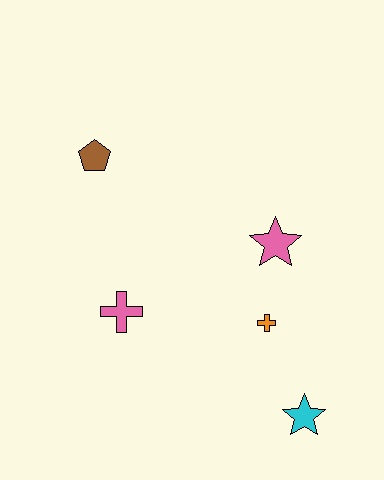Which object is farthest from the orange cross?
The brown pentagon is farthest from the orange cross.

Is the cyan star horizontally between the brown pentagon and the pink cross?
No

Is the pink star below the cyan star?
No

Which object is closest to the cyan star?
The orange cross is closest to the cyan star.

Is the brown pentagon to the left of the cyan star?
Yes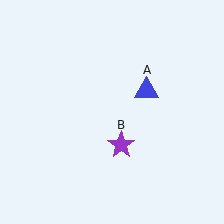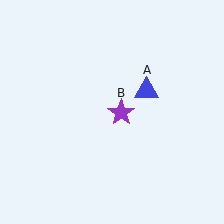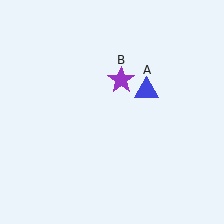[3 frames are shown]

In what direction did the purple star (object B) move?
The purple star (object B) moved up.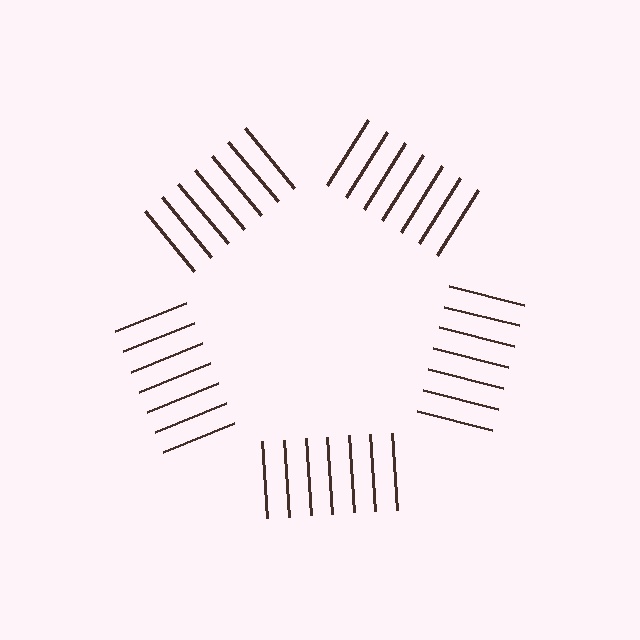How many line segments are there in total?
35 — 7 along each of the 5 edges.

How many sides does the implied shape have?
5 sides — the line-ends trace a pentagon.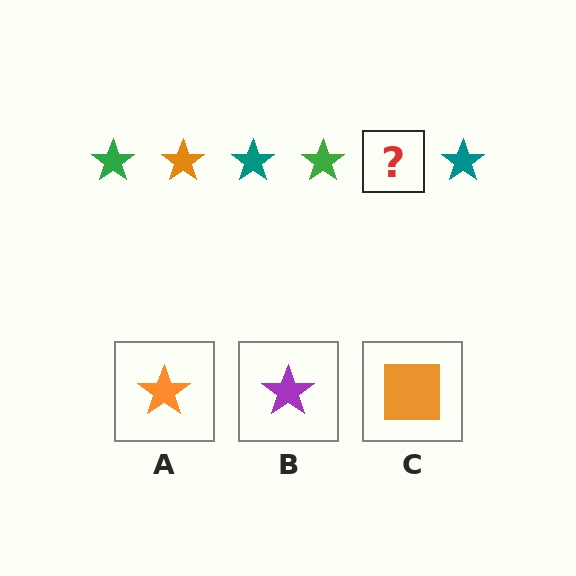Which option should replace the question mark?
Option A.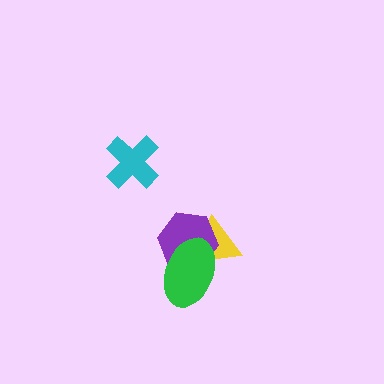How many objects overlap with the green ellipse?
2 objects overlap with the green ellipse.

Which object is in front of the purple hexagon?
The green ellipse is in front of the purple hexagon.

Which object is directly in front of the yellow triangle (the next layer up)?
The purple hexagon is directly in front of the yellow triangle.